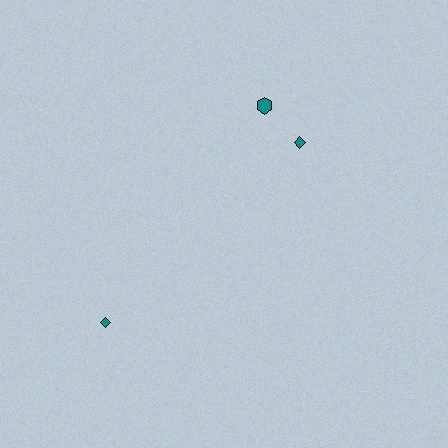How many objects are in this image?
There are 3 objects.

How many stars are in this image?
There are no stars.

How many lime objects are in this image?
There are no lime objects.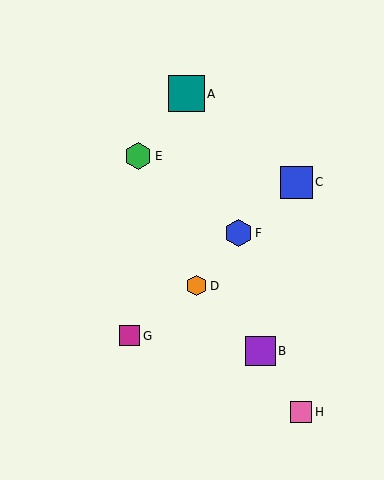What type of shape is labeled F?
Shape F is a blue hexagon.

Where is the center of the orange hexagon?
The center of the orange hexagon is at (197, 286).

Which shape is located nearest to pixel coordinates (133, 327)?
The magenta square (labeled G) at (130, 336) is nearest to that location.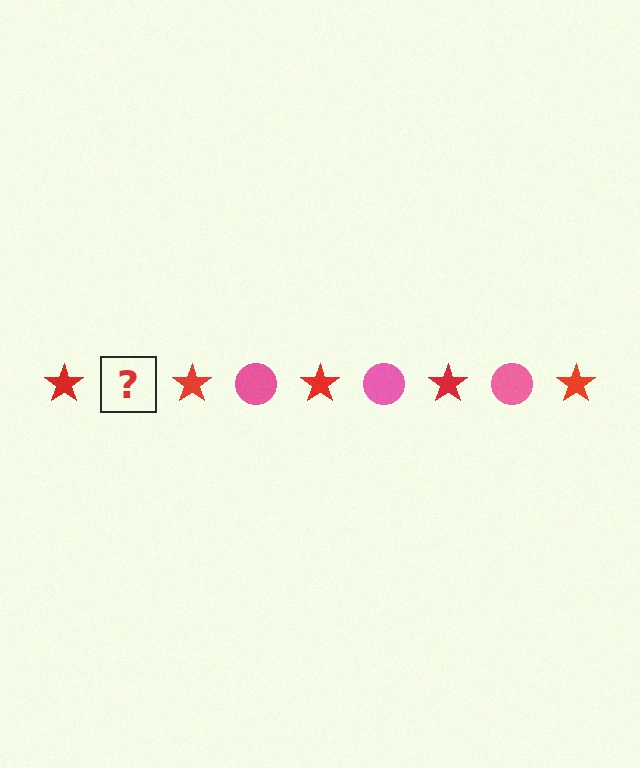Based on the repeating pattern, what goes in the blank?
The blank should be a pink circle.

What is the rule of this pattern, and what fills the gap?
The rule is that the pattern alternates between red star and pink circle. The gap should be filled with a pink circle.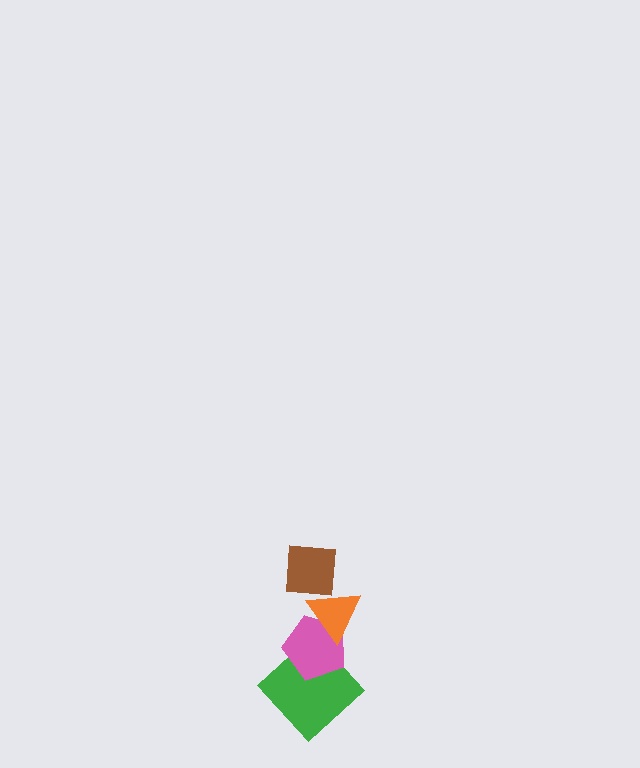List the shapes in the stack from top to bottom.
From top to bottom: the brown square, the orange triangle, the pink pentagon, the green diamond.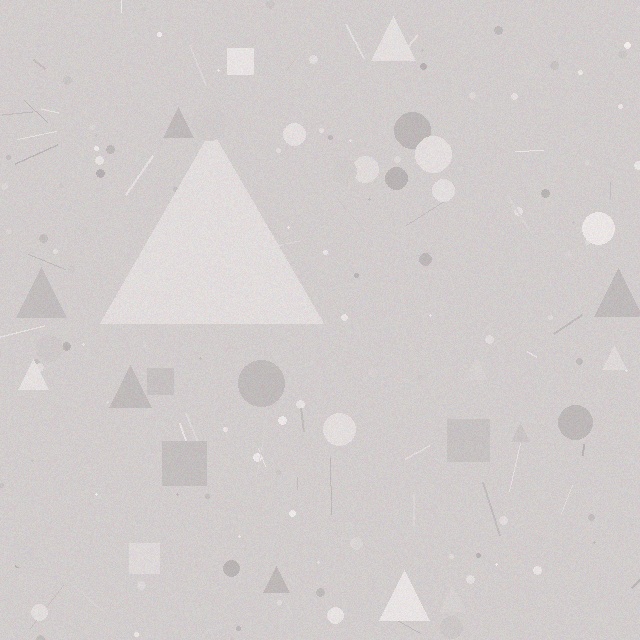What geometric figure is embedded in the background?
A triangle is embedded in the background.